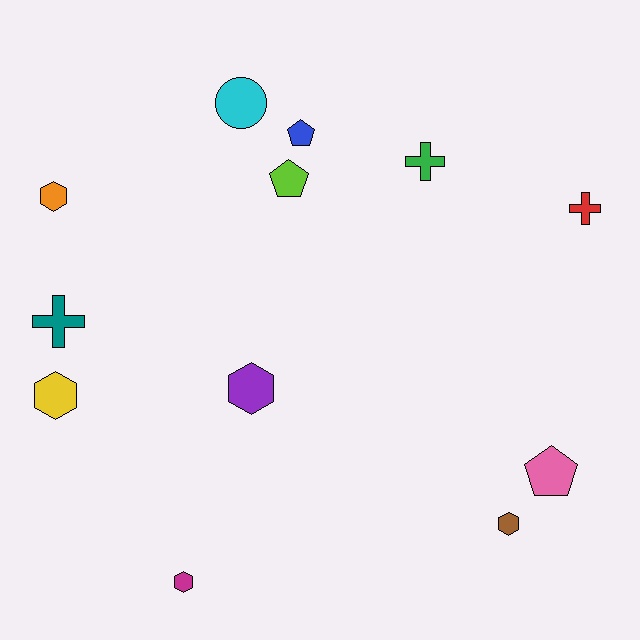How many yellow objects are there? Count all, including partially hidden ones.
There is 1 yellow object.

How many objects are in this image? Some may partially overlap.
There are 12 objects.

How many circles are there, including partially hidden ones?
There is 1 circle.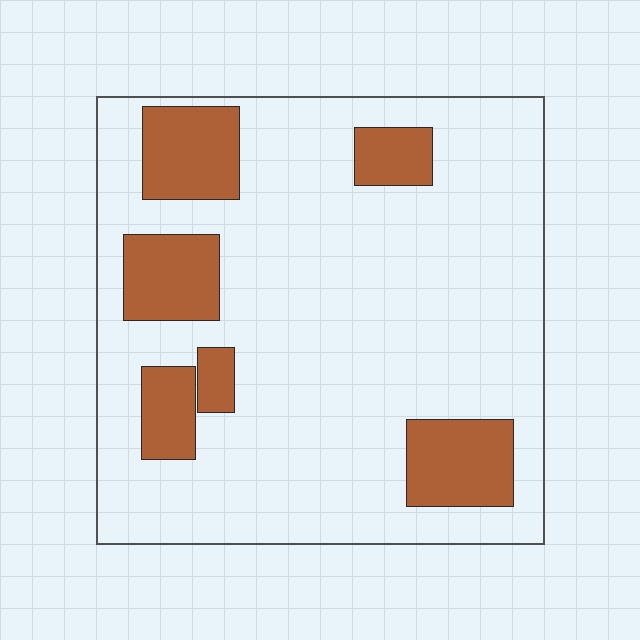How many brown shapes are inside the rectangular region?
6.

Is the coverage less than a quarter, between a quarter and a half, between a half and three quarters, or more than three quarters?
Less than a quarter.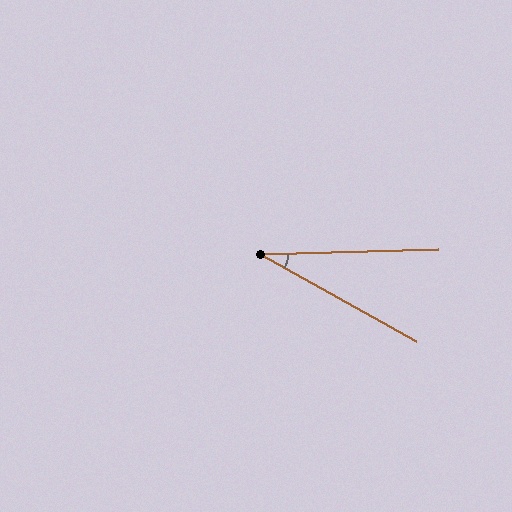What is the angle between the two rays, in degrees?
Approximately 31 degrees.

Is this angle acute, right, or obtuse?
It is acute.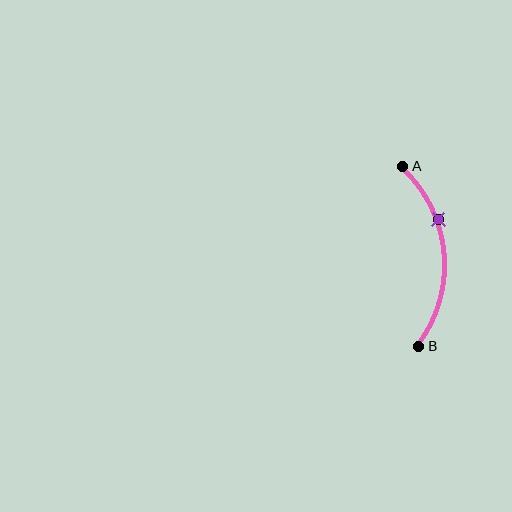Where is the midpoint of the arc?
The arc midpoint is the point on the curve farthest from the straight line joining A and B. It sits to the right of that line.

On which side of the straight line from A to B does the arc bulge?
The arc bulges to the right of the straight line connecting A and B.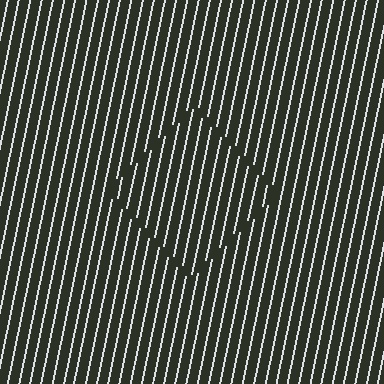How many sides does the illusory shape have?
4 sides — the line-ends trace a square.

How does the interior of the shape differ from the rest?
The interior of the shape contains the same grating, shifted by half a period — the contour is defined by the phase discontinuity where line-ends from the inner and outer gratings abut.